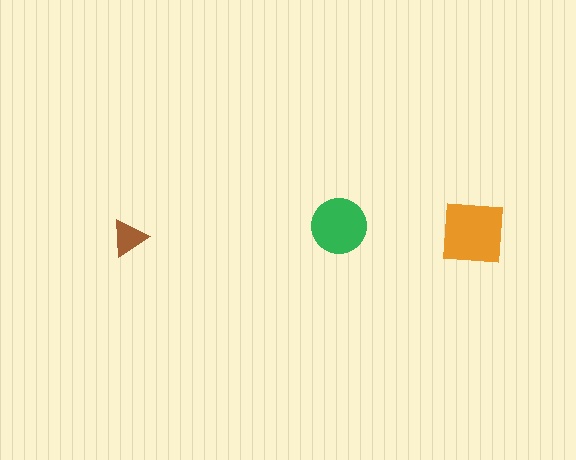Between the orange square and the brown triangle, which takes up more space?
The orange square.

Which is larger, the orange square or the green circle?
The orange square.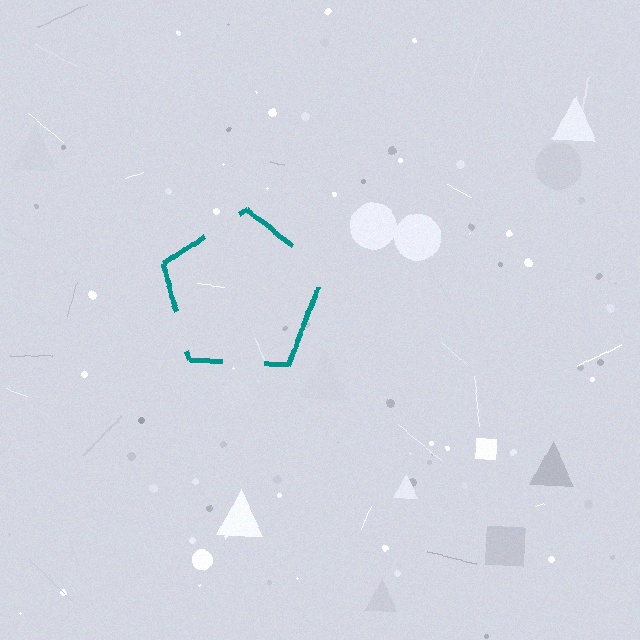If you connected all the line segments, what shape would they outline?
They would outline a pentagon.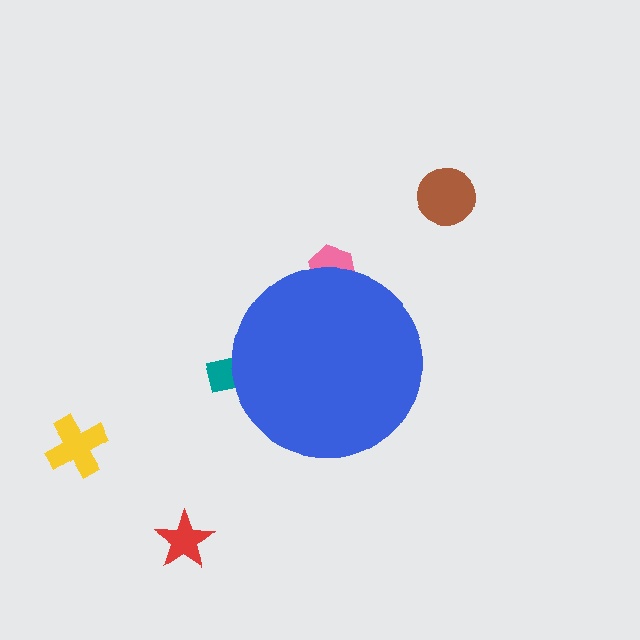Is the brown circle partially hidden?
No, the brown circle is fully visible.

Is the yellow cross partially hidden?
No, the yellow cross is fully visible.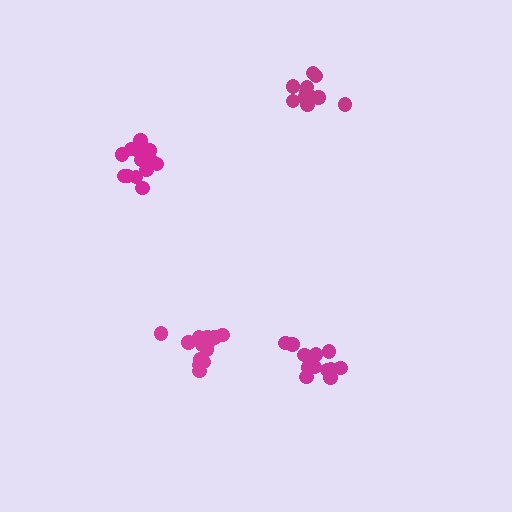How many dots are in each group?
Group 1: 14 dots, Group 2: 13 dots, Group 3: 13 dots, Group 4: 11 dots (51 total).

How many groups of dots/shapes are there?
There are 4 groups.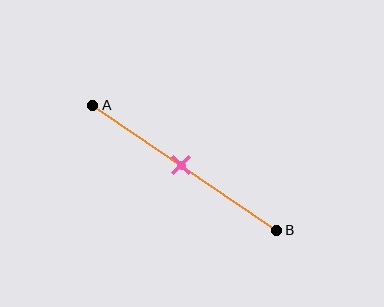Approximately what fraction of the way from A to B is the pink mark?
The pink mark is approximately 50% of the way from A to B.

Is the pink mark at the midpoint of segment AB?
Yes, the mark is approximately at the midpoint.